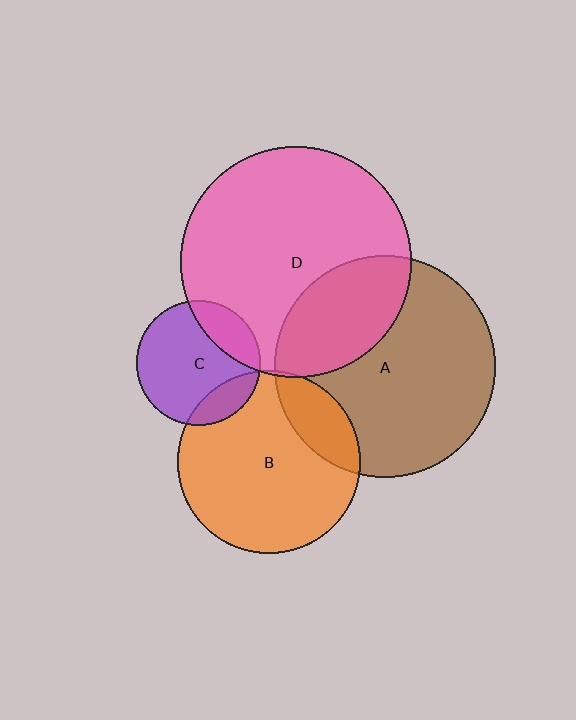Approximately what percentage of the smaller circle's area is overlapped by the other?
Approximately 15%.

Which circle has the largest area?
Circle D (pink).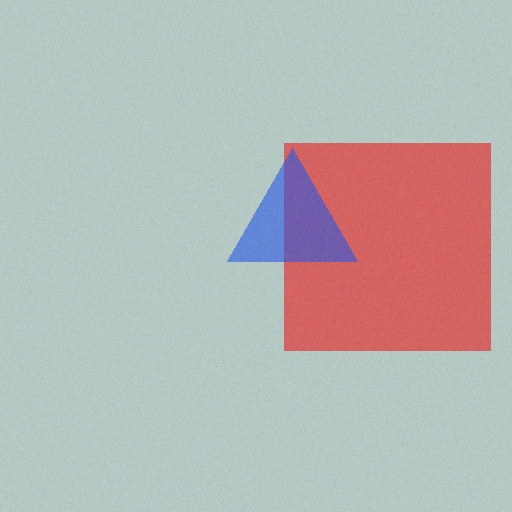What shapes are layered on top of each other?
The layered shapes are: a red square, a blue triangle.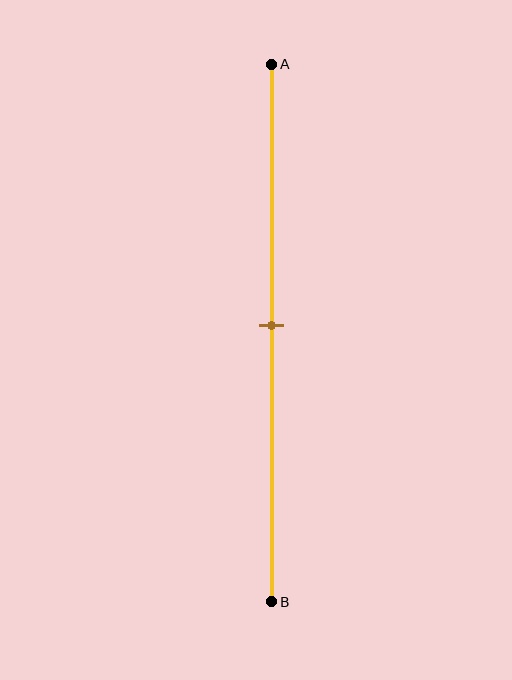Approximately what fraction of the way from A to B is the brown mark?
The brown mark is approximately 50% of the way from A to B.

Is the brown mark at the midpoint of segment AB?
Yes, the mark is approximately at the midpoint.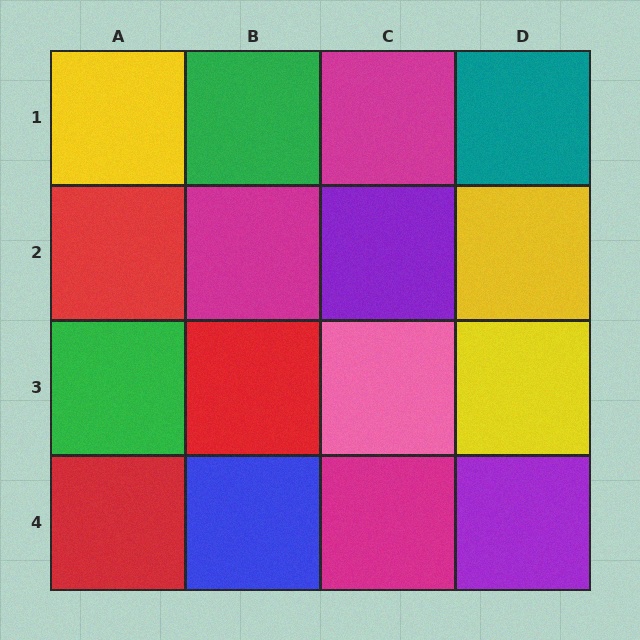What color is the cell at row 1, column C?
Magenta.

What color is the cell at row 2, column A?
Red.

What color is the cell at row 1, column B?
Green.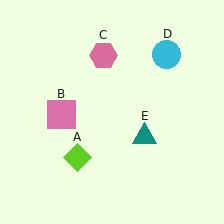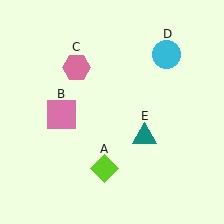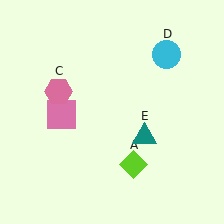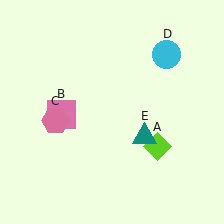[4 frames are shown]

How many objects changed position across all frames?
2 objects changed position: lime diamond (object A), pink hexagon (object C).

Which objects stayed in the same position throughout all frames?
Pink square (object B) and cyan circle (object D) and teal triangle (object E) remained stationary.